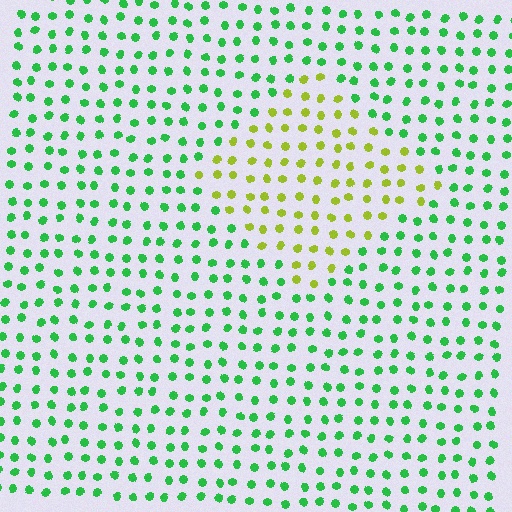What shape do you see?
I see a diamond.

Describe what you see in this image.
The image is filled with small green elements in a uniform arrangement. A diamond-shaped region is visible where the elements are tinted to a slightly different hue, forming a subtle color boundary.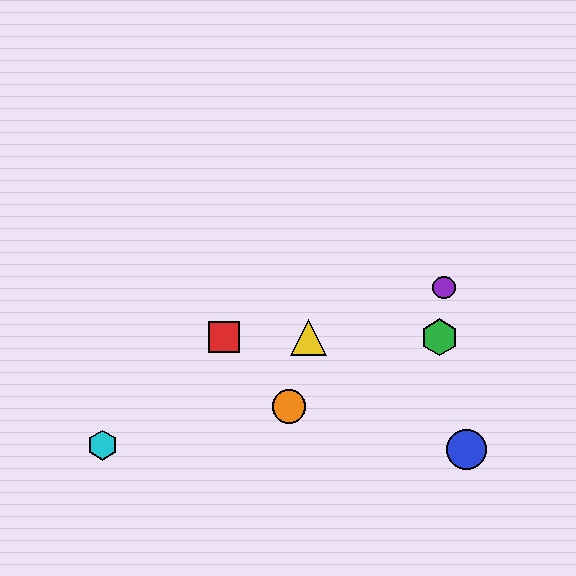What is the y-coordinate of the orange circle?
The orange circle is at y≈407.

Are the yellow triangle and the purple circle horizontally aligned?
No, the yellow triangle is at y≈337 and the purple circle is at y≈287.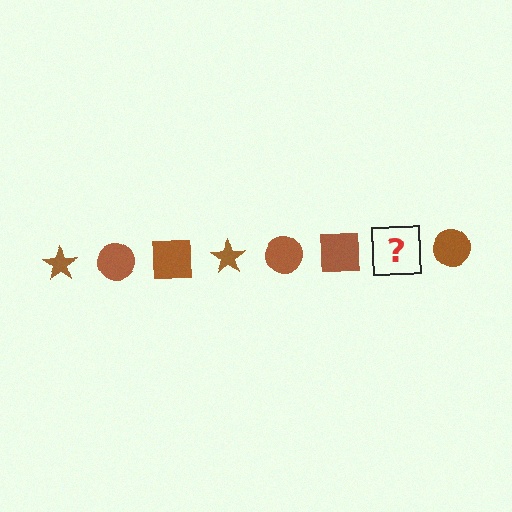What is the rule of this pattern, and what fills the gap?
The rule is that the pattern cycles through star, circle, square shapes in brown. The gap should be filled with a brown star.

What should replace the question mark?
The question mark should be replaced with a brown star.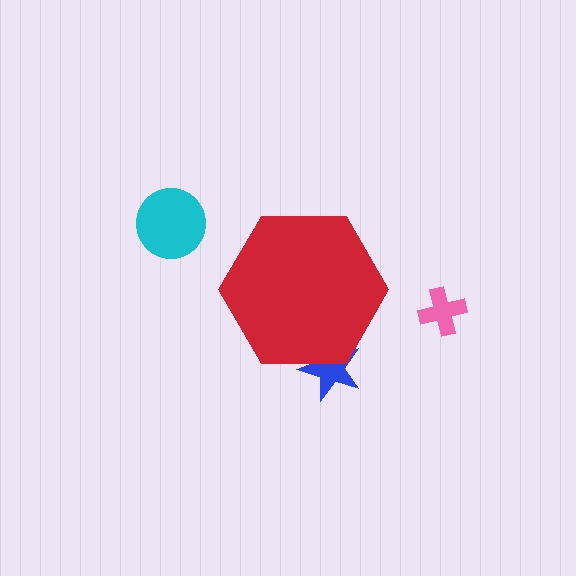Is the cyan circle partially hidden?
No, the cyan circle is fully visible.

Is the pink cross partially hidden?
No, the pink cross is fully visible.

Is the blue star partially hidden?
Yes, the blue star is partially hidden behind the red hexagon.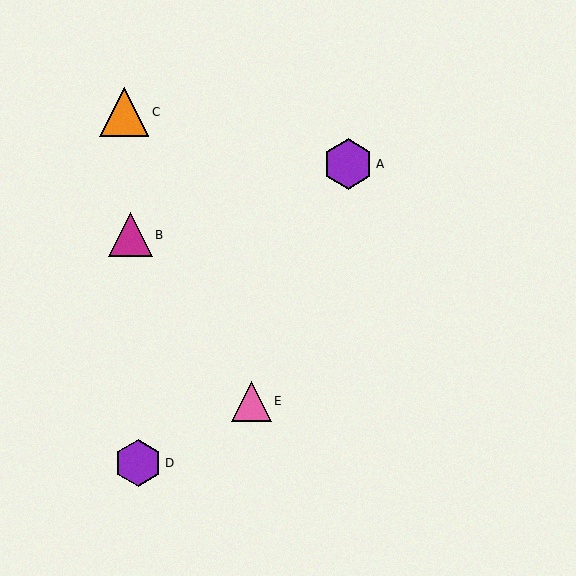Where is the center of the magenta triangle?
The center of the magenta triangle is at (130, 235).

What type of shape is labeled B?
Shape B is a magenta triangle.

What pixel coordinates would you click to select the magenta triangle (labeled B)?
Click at (130, 235) to select the magenta triangle B.